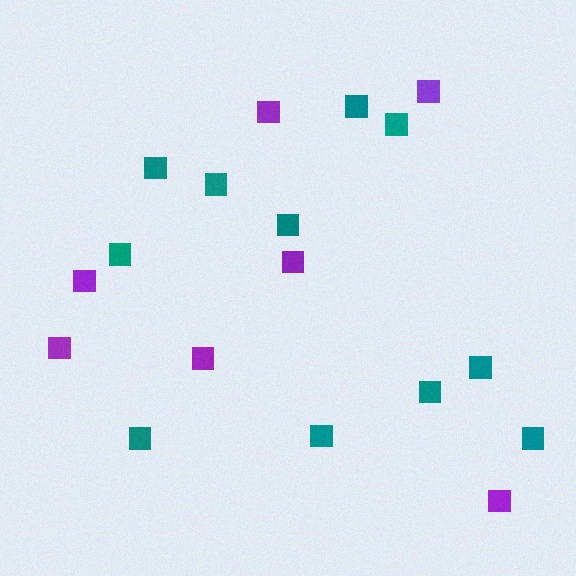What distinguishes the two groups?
There are 2 groups: one group of purple squares (7) and one group of teal squares (11).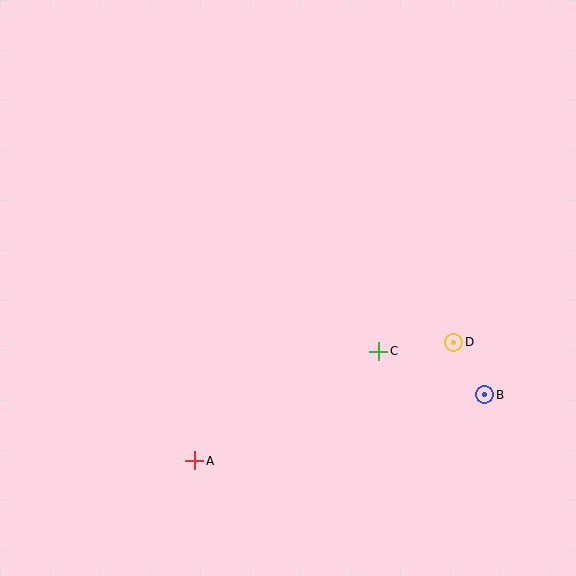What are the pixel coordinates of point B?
Point B is at (485, 395).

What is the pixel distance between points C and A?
The distance between C and A is 214 pixels.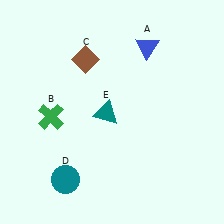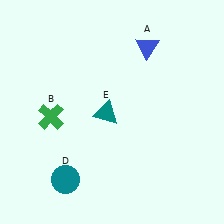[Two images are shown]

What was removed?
The brown diamond (C) was removed in Image 2.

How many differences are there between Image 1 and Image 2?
There is 1 difference between the two images.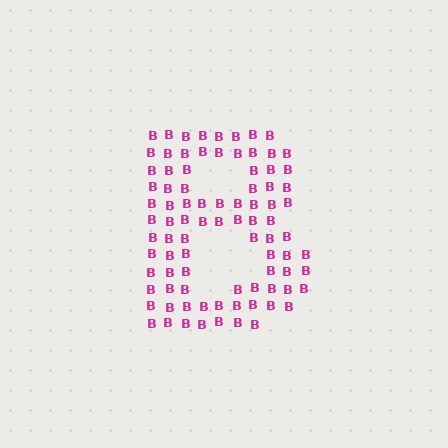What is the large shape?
The large shape is the letter B.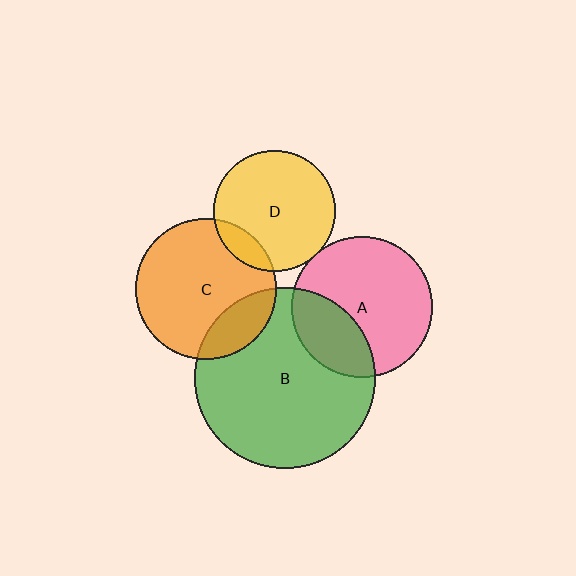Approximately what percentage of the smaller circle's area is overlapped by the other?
Approximately 15%.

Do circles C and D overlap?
Yes.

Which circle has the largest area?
Circle B (green).